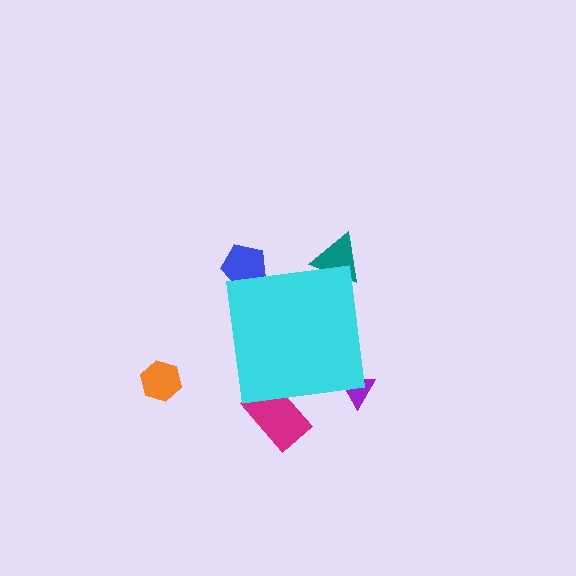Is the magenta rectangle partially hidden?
Yes, the magenta rectangle is partially hidden behind the cyan square.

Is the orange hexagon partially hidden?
No, the orange hexagon is fully visible.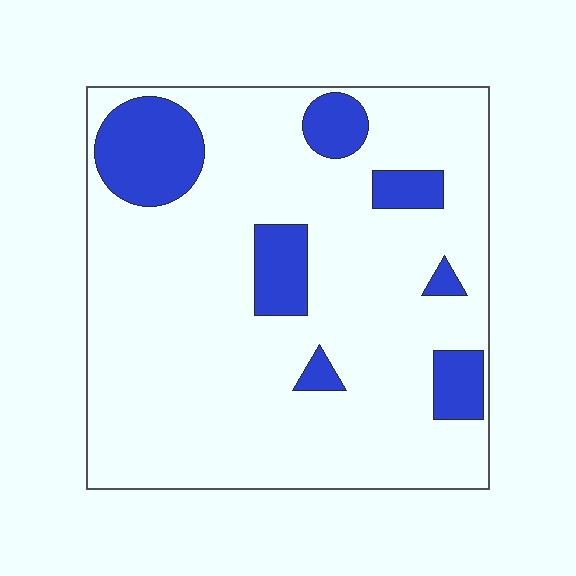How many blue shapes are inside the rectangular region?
7.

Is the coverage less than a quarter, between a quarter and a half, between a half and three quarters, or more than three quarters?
Less than a quarter.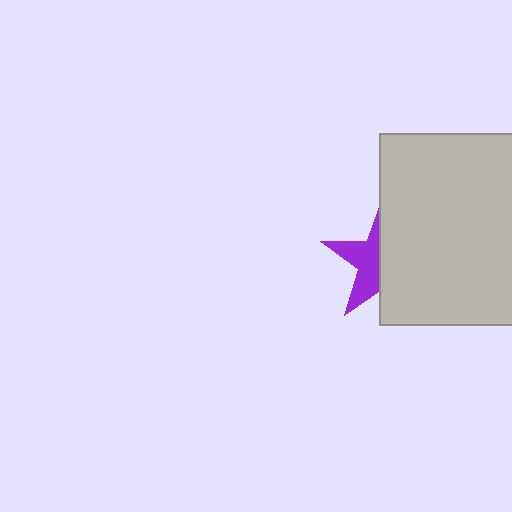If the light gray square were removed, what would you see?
You would see the complete purple star.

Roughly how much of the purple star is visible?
A small part of it is visible (roughly 43%).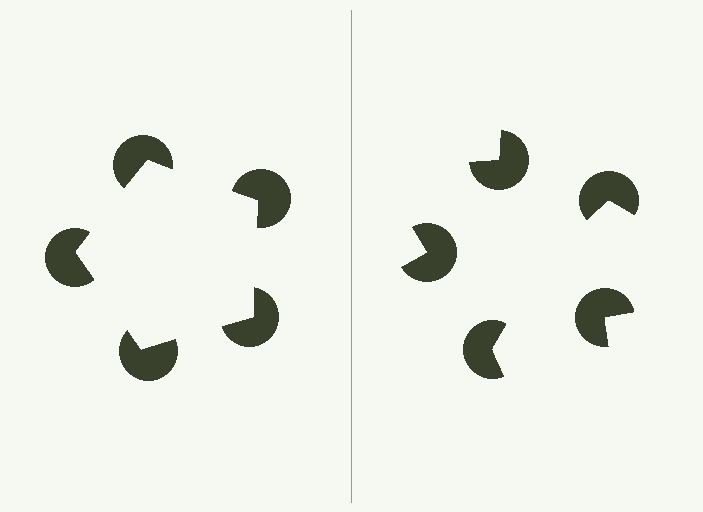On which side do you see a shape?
An illusory pentagon appears on the left side. On the right side the wedge cuts are rotated, so no coherent shape forms.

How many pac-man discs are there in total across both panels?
10 — 5 on each side.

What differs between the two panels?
The pac-man discs are positioned identically on both sides; only the wedge orientations differ. On the left they align to a pentagon; on the right they are misaligned.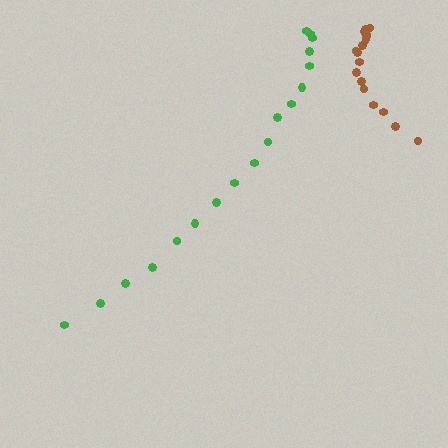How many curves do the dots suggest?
There are 2 distinct paths.